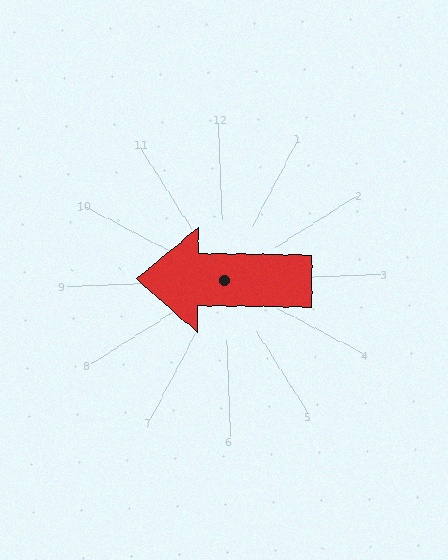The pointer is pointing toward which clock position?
Roughly 9 o'clock.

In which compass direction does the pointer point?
West.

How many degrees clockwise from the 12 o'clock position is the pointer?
Approximately 273 degrees.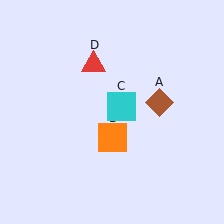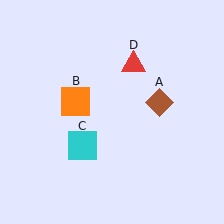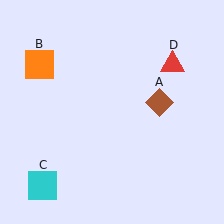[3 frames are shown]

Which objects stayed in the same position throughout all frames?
Brown diamond (object A) remained stationary.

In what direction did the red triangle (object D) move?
The red triangle (object D) moved right.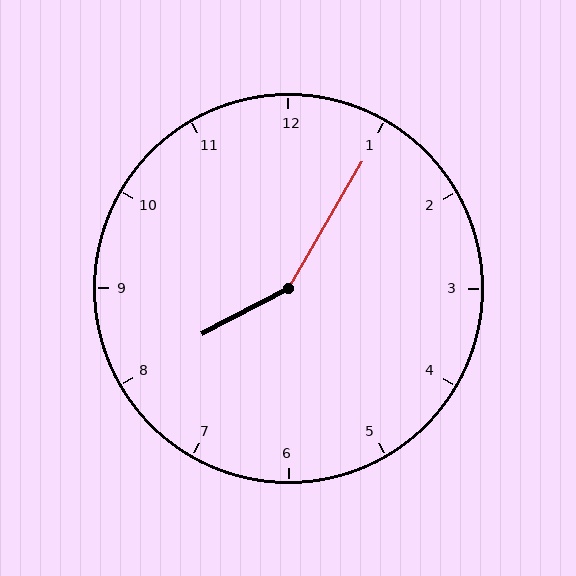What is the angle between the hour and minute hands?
Approximately 148 degrees.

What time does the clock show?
8:05.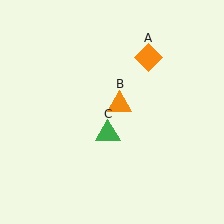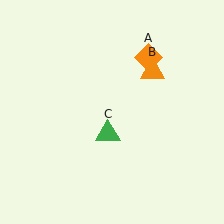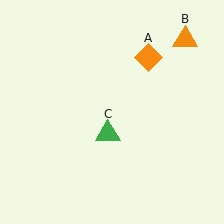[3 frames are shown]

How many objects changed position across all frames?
1 object changed position: orange triangle (object B).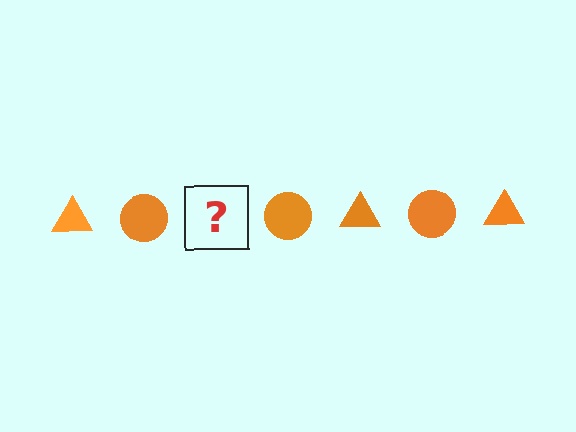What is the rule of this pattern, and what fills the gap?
The rule is that the pattern cycles through triangle, circle shapes in orange. The gap should be filled with an orange triangle.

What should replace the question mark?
The question mark should be replaced with an orange triangle.